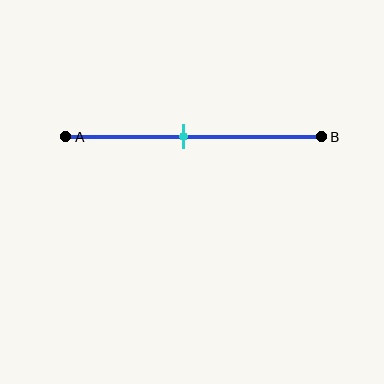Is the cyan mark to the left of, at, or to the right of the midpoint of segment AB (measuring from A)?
The cyan mark is to the left of the midpoint of segment AB.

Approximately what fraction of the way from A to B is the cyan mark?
The cyan mark is approximately 45% of the way from A to B.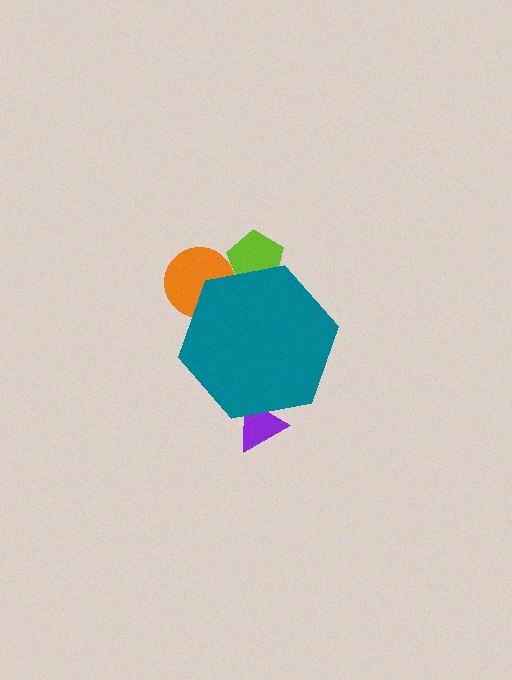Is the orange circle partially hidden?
Yes, the orange circle is partially hidden behind the teal hexagon.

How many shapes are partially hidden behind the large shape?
3 shapes are partially hidden.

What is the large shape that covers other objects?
A teal hexagon.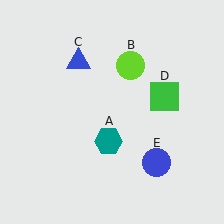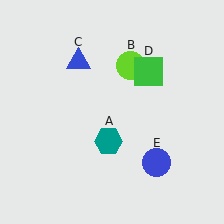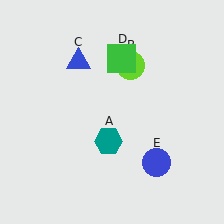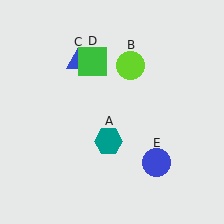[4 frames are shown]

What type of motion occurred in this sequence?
The green square (object D) rotated counterclockwise around the center of the scene.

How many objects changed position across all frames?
1 object changed position: green square (object D).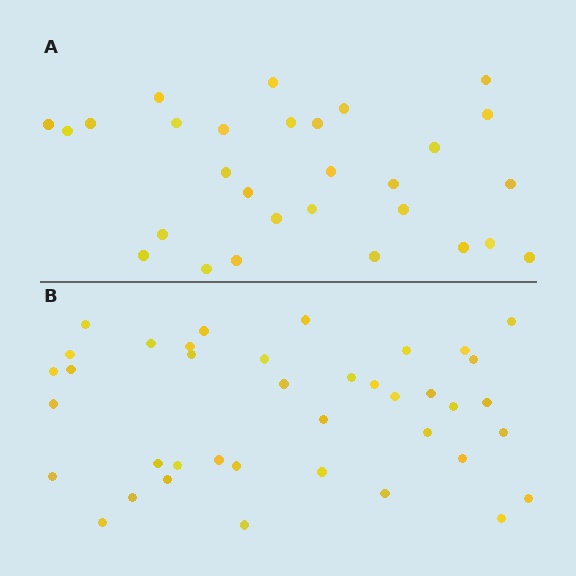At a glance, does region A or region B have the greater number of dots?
Region B (the bottom region) has more dots.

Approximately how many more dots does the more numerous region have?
Region B has roughly 10 or so more dots than region A.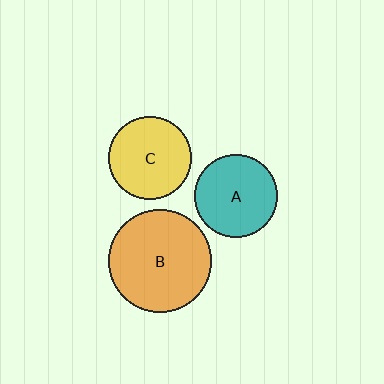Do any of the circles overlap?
No, none of the circles overlap.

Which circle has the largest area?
Circle B (orange).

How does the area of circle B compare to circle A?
Approximately 1.6 times.